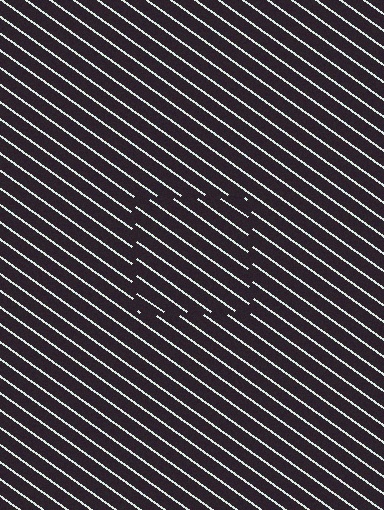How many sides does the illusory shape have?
4 sides — the line-ends trace a square.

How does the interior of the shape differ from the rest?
The interior of the shape contains the same grating, shifted by half a period — the contour is defined by the phase discontinuity where line-ends from the inner and outer gratings abut.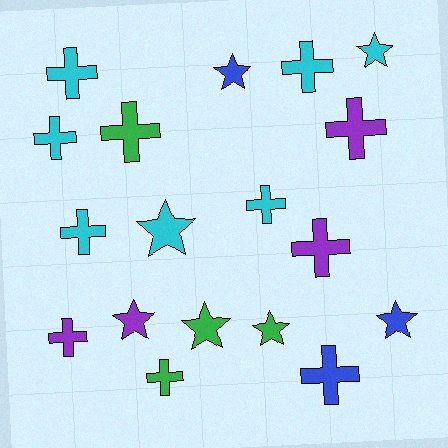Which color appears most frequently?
Cyan, with 7 objects.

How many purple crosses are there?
There are 3 purple crosses.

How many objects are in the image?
There are 18 objects.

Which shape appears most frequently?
Cross, with 11 objects.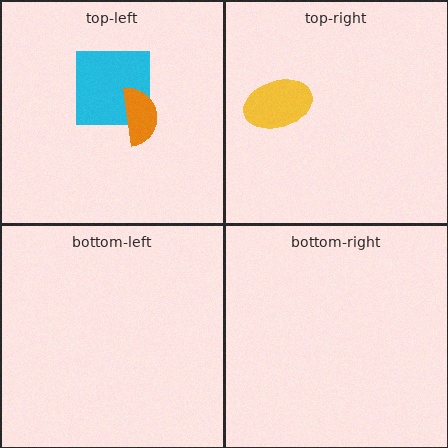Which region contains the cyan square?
The top-left region.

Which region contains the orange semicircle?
The top-left region.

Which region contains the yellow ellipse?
The top-right region.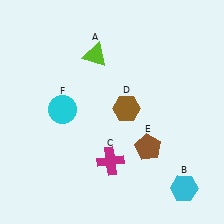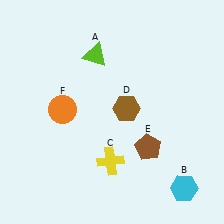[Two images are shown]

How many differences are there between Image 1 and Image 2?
There are 2 differences between the two images.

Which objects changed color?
C changed from magenta to yellow. F changed from cyan to orange.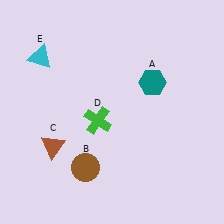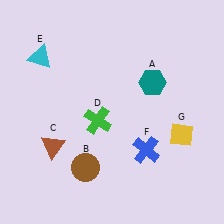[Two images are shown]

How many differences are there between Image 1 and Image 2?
There are 2 differences between the two images.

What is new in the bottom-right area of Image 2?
A yellow diamond (G) was added in the bottom-right area of Image 2.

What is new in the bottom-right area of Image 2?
A blue cross (F) was added in the bottom-right area of Image 2.